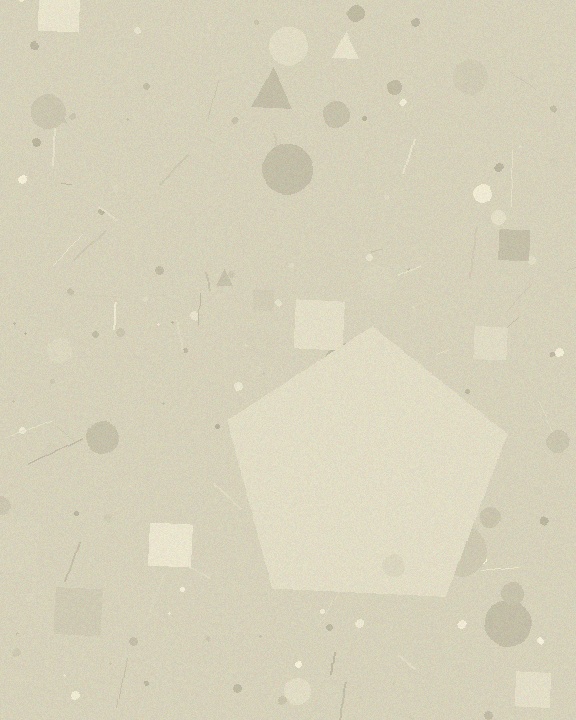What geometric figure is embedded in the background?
A pentagon is embedded in the background.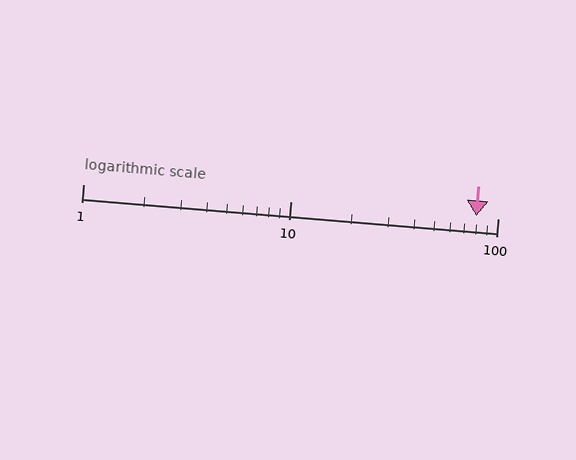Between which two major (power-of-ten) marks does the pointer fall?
The pointer is between 10 and 100.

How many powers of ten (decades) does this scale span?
The scale spans 2 decades, from 1 to 100.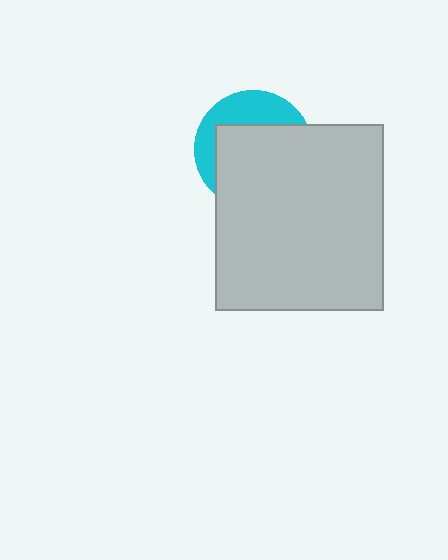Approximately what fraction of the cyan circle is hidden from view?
Roughly 66% of the cyan circle is hidden behind the light gray rectangle.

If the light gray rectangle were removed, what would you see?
You would see the complete cyan circle.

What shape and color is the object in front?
The object in front is a light gray rectangle.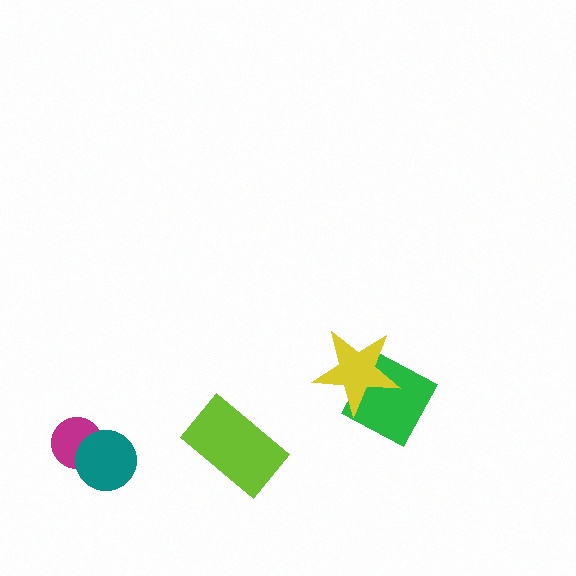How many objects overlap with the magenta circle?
1 object overlaps with the magenta circle.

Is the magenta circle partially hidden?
Yes, it is partially covered by another shape.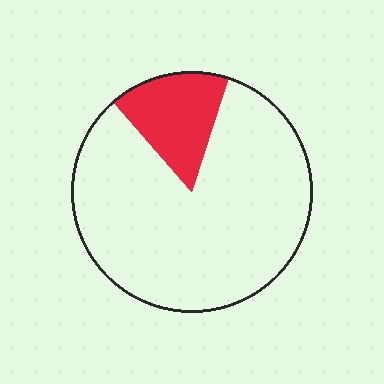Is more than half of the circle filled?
No.